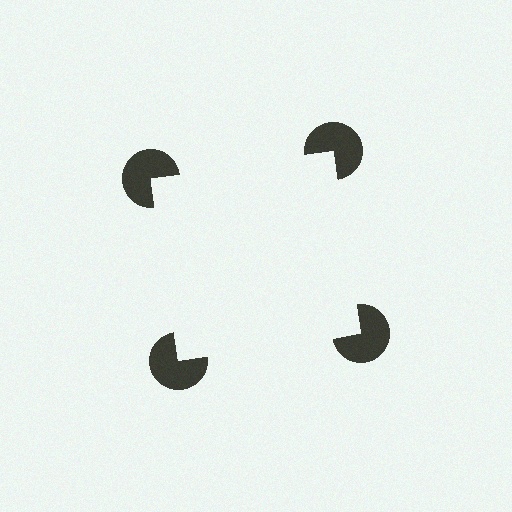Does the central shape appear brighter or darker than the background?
It typically appears slightly brighter than the background, even though no actual brightness change is drawn.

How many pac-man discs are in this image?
There are 4 — one at each vertex of the illusory square.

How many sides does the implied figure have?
4 sides.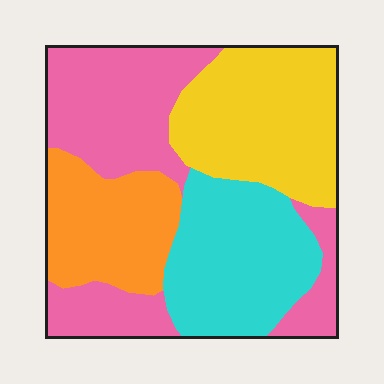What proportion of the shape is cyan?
Cyan takes up between a sixth and a third of the shape.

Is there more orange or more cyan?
Cyan.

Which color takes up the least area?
Orange, at roughly 20%.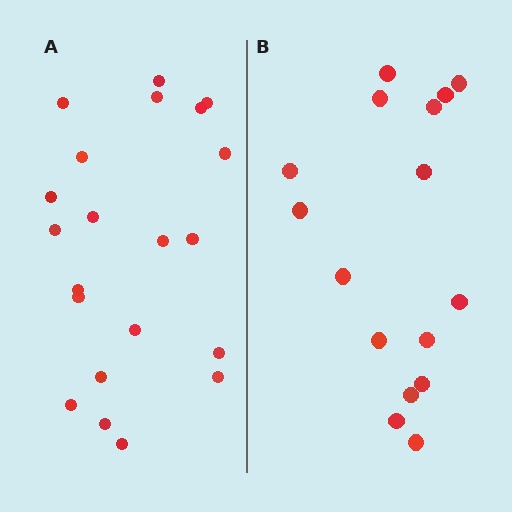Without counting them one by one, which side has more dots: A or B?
Region A (the left region) has more dots.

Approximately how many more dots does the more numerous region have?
Region A has about 5 more dots than region B.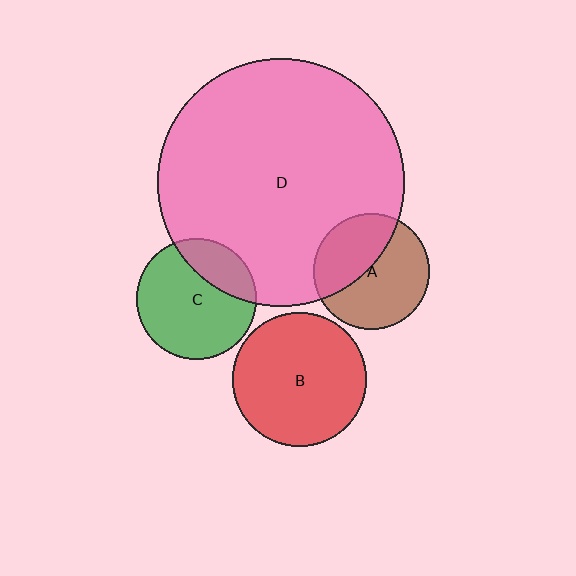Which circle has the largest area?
Circle D (pink).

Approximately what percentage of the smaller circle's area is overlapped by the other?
Approximately 25%.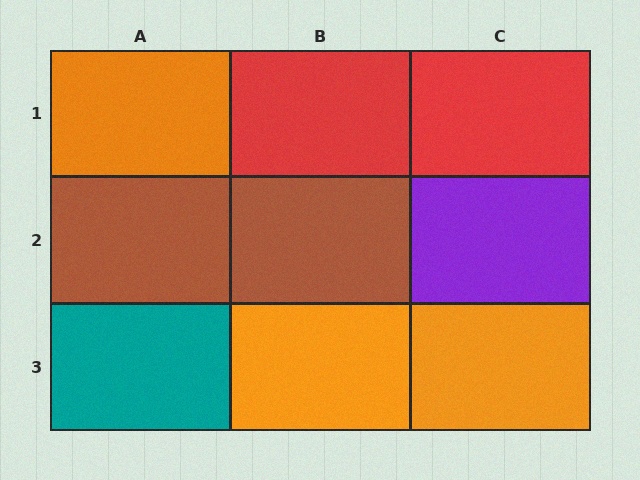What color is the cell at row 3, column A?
Teal.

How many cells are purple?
1 cell is purple.